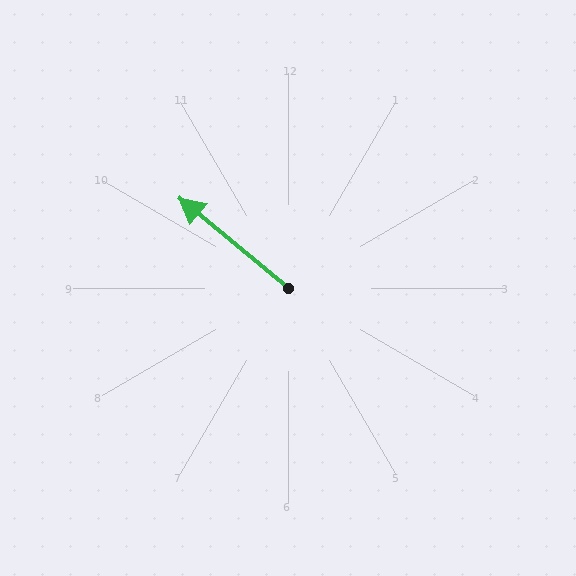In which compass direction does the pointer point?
Northwest.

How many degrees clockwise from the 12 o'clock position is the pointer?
Approximately 310 degrees.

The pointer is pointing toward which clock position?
Roughly 10 o'clock.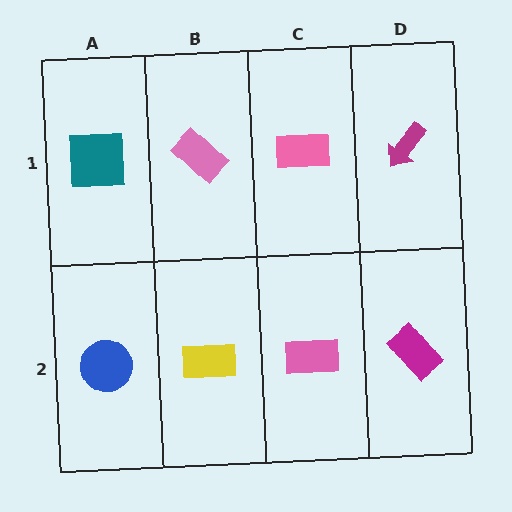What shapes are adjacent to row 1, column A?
A blue circle (row 2, column A), a pink rectangle (row 1, column B).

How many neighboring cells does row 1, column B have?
3.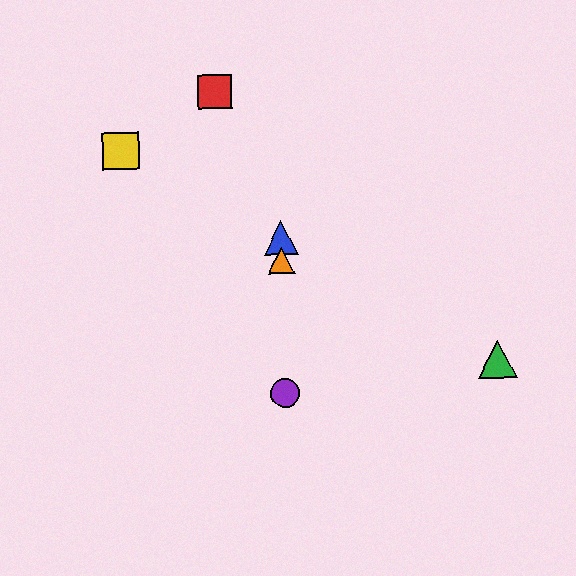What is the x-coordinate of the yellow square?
The yellow square is at x≈121.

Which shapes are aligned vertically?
The blue triangle, the purple circle, the orange triangle are aligned vertically.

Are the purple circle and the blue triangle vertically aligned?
Yes, both are at x≈285.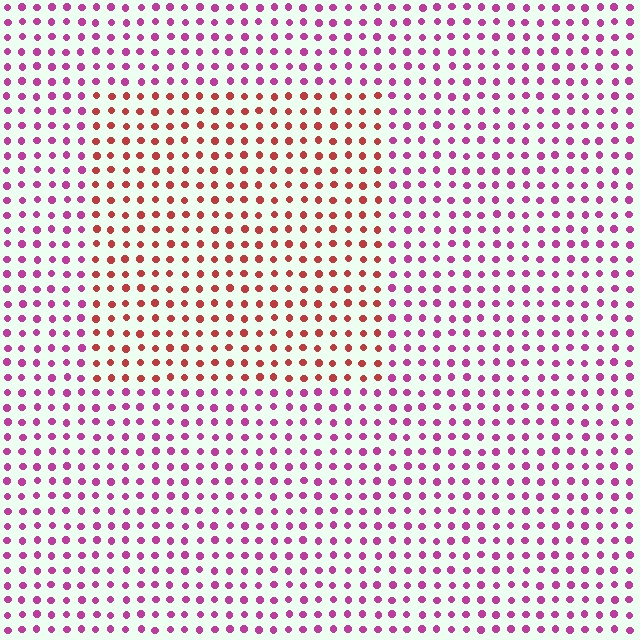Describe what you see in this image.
The image is filled with small magenta elements in a uniform arrangement. A rectangle-shaped region is visible where the elements are tinted to a slightly different hue, forming a subtle color boundary.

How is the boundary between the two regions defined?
The boundary is defined purely by a slight shift in hue (about 44 degrees). Spacing, size, and orientation are identical on both sides.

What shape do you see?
I see a rectangle.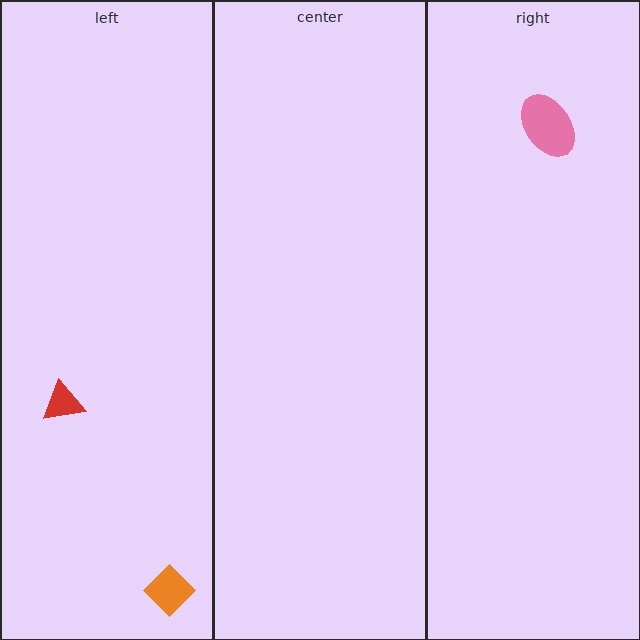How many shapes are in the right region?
1.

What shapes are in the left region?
The red triangle, the orange diamond.